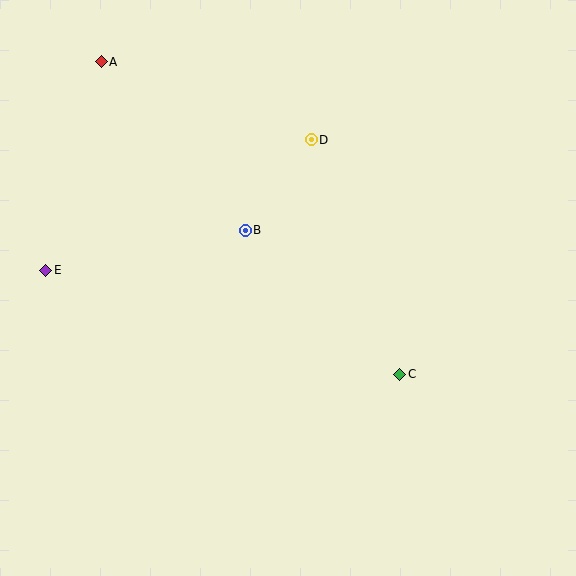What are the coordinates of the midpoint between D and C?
The midpoint between D and C is at (356, 257).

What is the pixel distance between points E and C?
The distance between E and C is 369 pixels.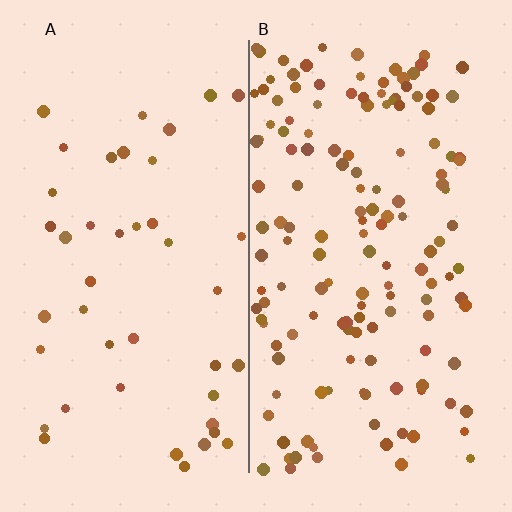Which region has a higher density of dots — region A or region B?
B (the right).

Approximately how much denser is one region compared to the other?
Approximately 3.5× — region B over region A.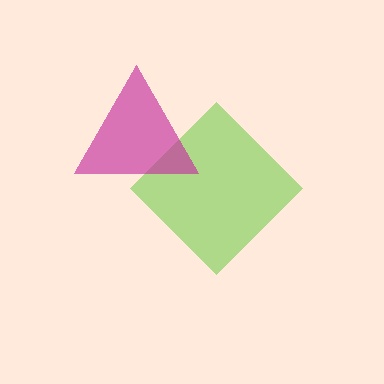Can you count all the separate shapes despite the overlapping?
Yes, there are 2 separate shapes.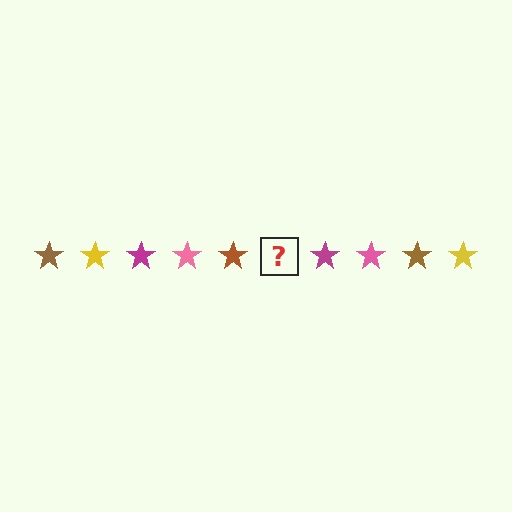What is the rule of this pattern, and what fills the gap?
The rule is that the pattern cycles through brown, yellow, magenta, pink stars. The gap should be filled with a yellow star.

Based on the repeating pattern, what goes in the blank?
The blank should be a yellow star.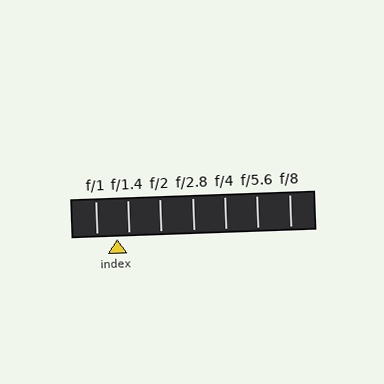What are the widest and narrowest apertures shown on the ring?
The widest aperture shown is f/1 and the narrowest is f/8.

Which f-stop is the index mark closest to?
The index mark is closest to f/1.4.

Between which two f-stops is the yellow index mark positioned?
The index mark is between f/1 and f/1.4.